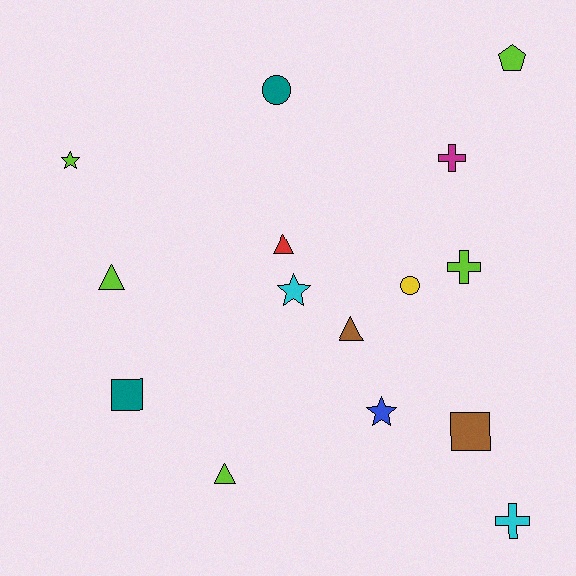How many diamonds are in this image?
There are no diamonds.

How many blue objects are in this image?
There is 1 blue object.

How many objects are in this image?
There are 15 objects.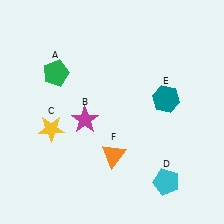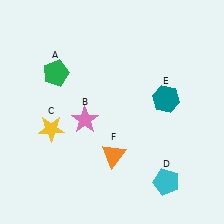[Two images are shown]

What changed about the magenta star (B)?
In Image 1, B is magenta. In Image 2, it changed to pink.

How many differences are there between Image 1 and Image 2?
There is 1 difference between the two images.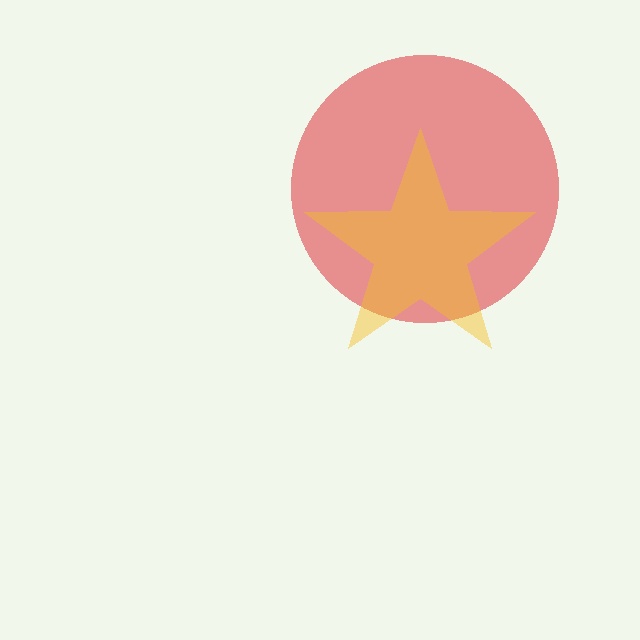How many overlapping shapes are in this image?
There are 2 overlapping shapes in the image.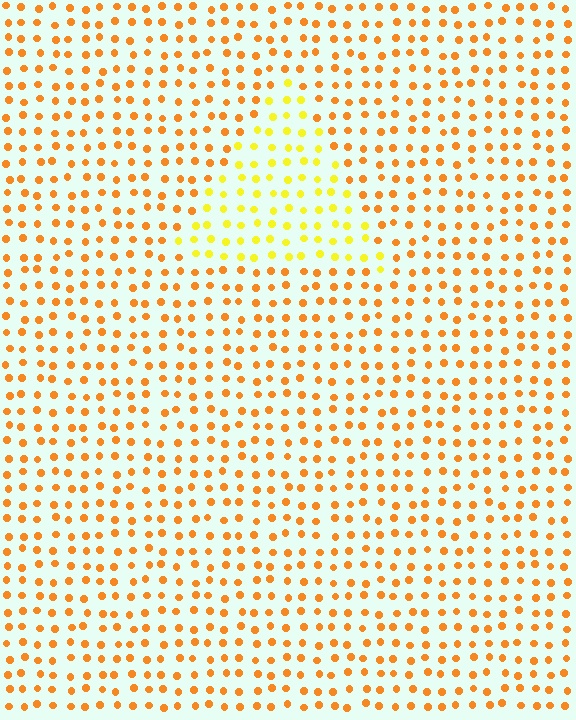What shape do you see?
I see a triangle.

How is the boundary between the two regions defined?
The boundary is defined purely by a slight shift in hue (about 32 degrees). Spacing, size, and orientation are identical on both sides.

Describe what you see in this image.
The image is filled with small orange elements in a uniform arrangement. A triangle-shaped region is visible where the elements are tinted to a slightly different hue, forming a subtle color boundary.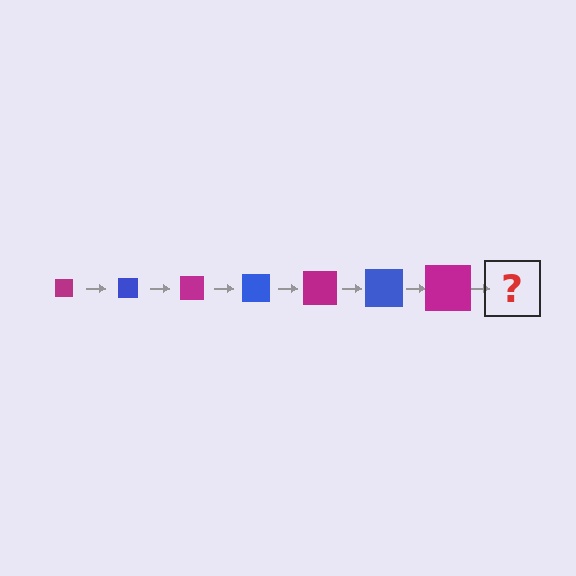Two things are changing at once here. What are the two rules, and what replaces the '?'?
The two rules are that the square grows larger each step and the color cycles through magenta and blue. The '?' should be a blue square, larger than the previous one.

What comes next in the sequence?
The next element should be a blue square, larger than the previous one.